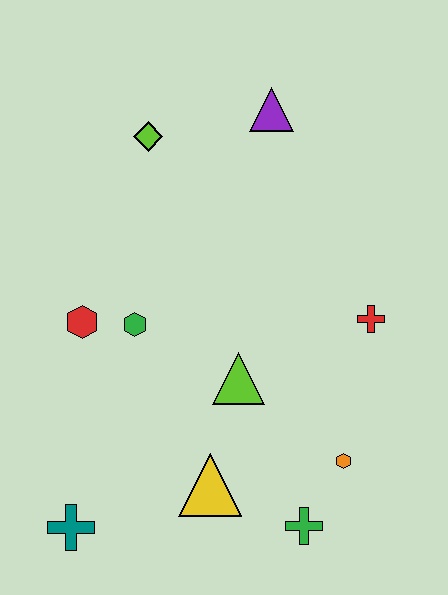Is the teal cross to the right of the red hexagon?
No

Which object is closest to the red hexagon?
The green hexagon is closest to the red hexagon.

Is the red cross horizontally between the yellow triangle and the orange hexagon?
No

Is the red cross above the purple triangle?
No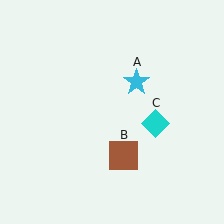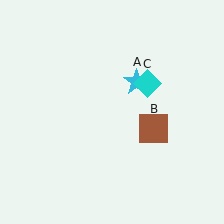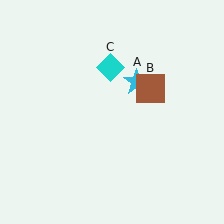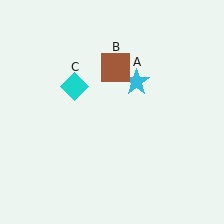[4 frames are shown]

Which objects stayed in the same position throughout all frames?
Cyan star (object A) remained stationary.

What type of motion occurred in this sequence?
The brown square (object B), cyan diamond (object C) rotated counterclockwise around the center of the scene.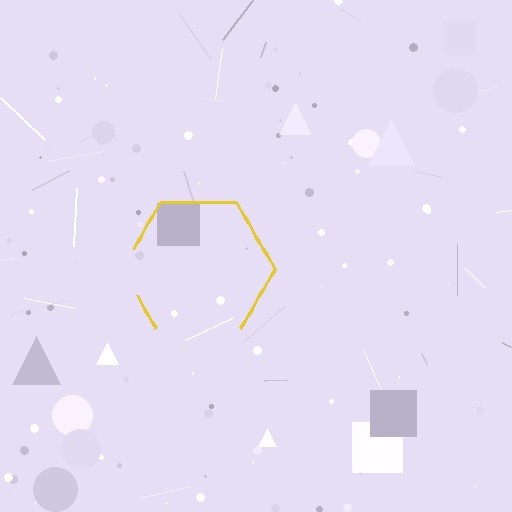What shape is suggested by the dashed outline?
The dashed outline suggests a hexagon.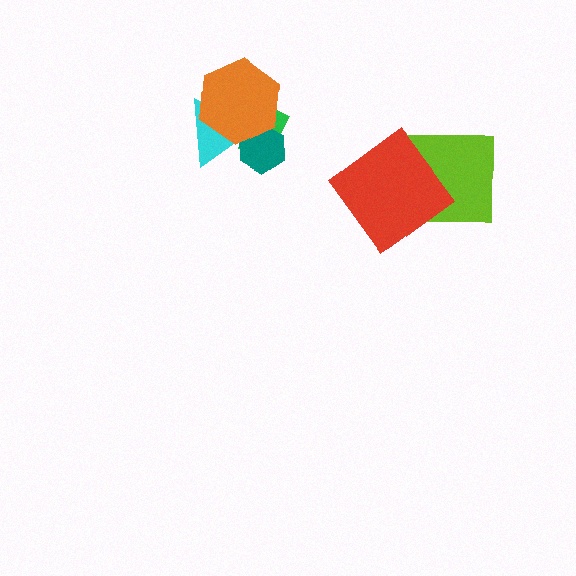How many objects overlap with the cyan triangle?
3 objects overlap with the cyan triangle.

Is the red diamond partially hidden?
No, no other shape covers it.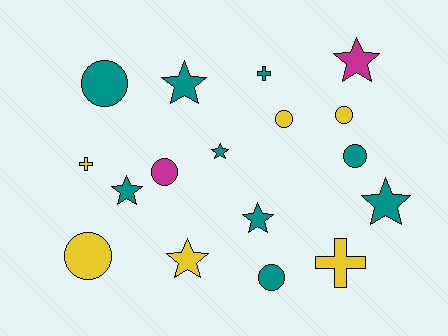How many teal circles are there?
There are 3 teal circles.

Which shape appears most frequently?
Circle, with 7 objects.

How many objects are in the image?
There are 17 objects.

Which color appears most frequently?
Teal, with 9 objects.